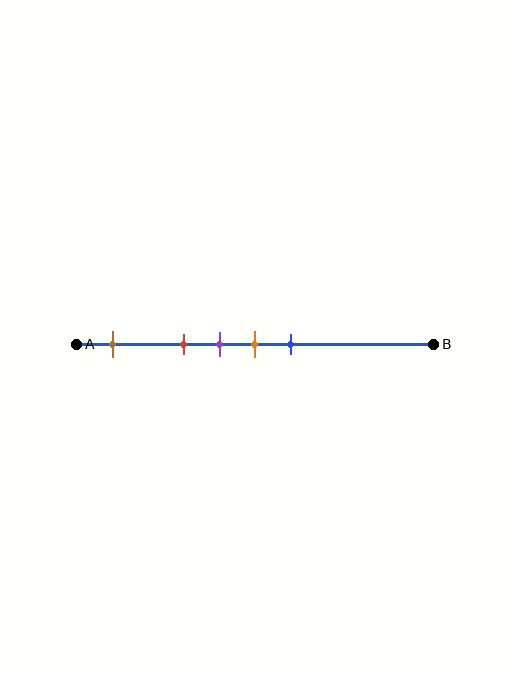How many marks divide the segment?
There are 5 marks dividing the segment.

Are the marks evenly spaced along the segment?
No, the marks are not evenly spaced.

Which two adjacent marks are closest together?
The purple and orange marks are the closest adjacent pair.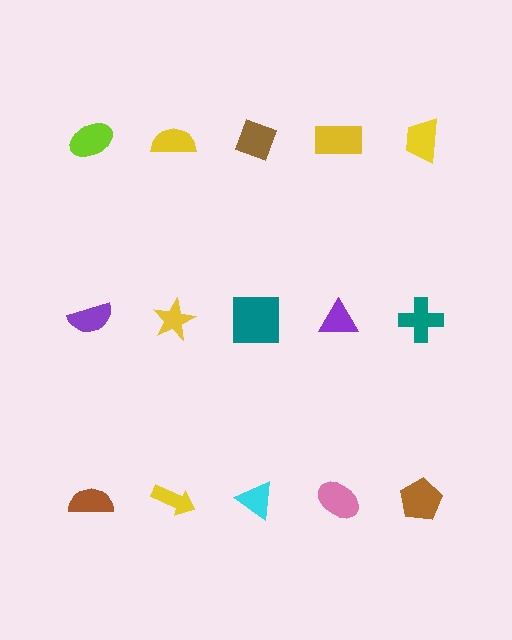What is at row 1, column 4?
A yellow rectangle.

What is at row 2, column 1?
A purple semicircle.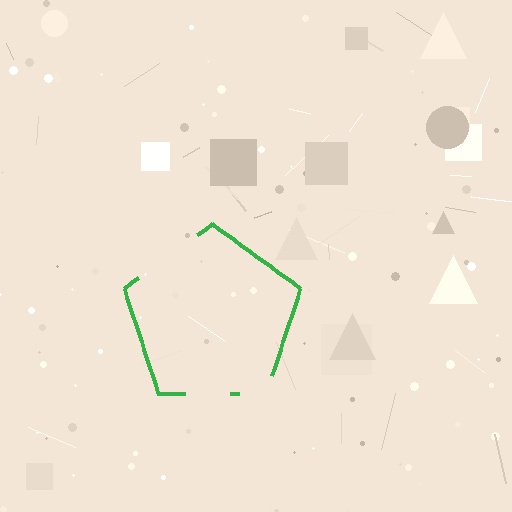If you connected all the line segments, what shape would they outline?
They would outline a pentagon.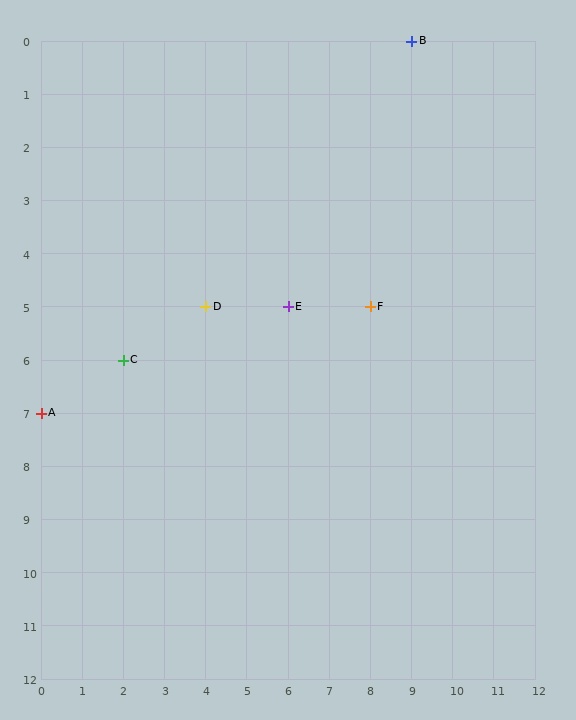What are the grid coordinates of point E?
Point E is at grid coordinates (6, 5).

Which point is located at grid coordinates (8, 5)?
Point F is at (8, 5).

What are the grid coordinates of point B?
Point B is at grid coordinates (9, 0).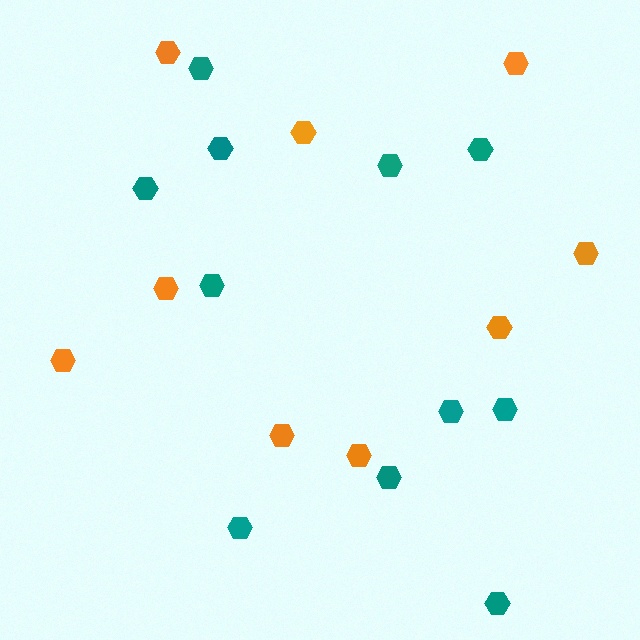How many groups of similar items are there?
There are 2 groups: one group of teal hexagons (11) and one group of orange hexagons (9).